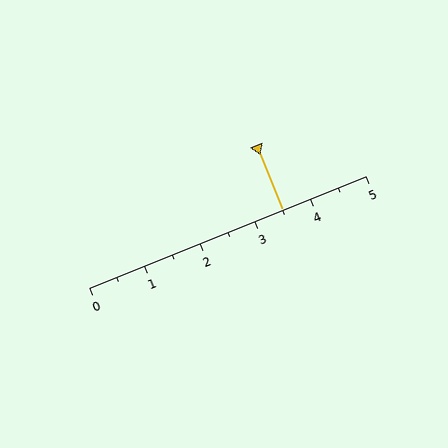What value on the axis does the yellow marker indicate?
The marker indicates approximately 3.5.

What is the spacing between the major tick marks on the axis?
The major ticks are spaced 1 apart.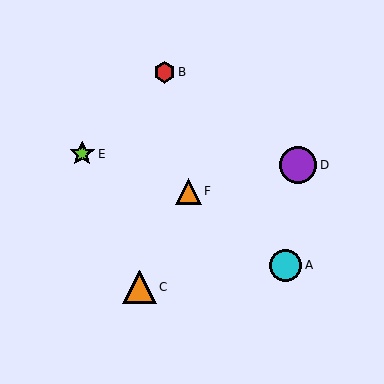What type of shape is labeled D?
Shape D is a purple circle.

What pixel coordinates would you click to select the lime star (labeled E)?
Click at (82, 154) to select the lime star E.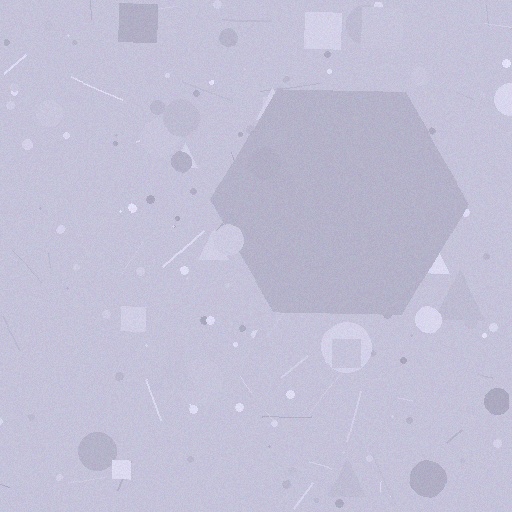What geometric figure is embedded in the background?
A hexagon is embedded in the background.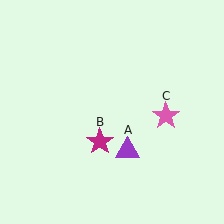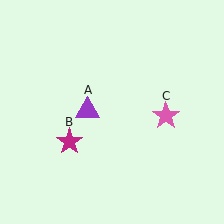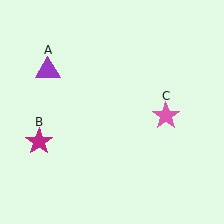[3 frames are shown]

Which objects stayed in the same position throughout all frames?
Pink star (object C) remained stationary.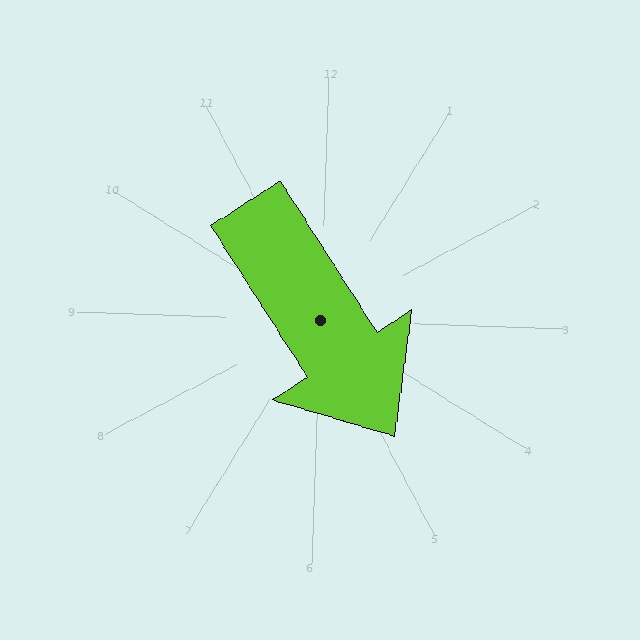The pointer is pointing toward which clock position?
Roughly 5 o'clock.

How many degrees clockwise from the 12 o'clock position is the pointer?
Approximately 145 degrees.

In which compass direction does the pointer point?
Southeast.